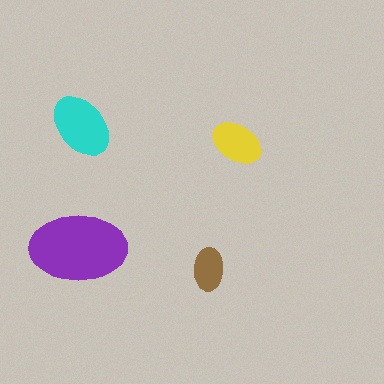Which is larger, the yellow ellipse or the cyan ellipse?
The cyan one.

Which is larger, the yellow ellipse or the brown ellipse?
The yellow one.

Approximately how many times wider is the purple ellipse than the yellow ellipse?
About 2 times wider.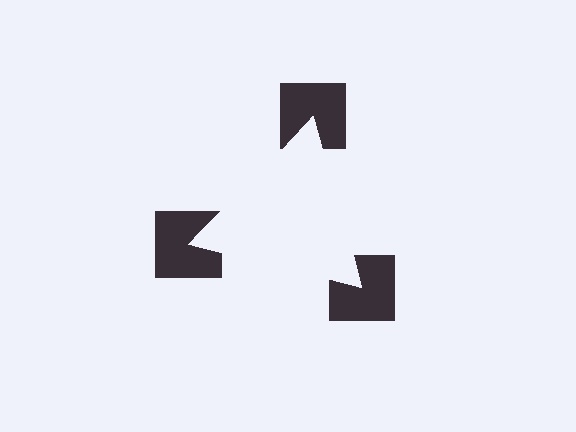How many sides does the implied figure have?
3 sides.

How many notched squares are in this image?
There are 3 — one at each vertex of the illusory triangle.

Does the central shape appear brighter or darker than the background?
It typically appears slightly brighter than the background, even though no actual brightness change is drawn.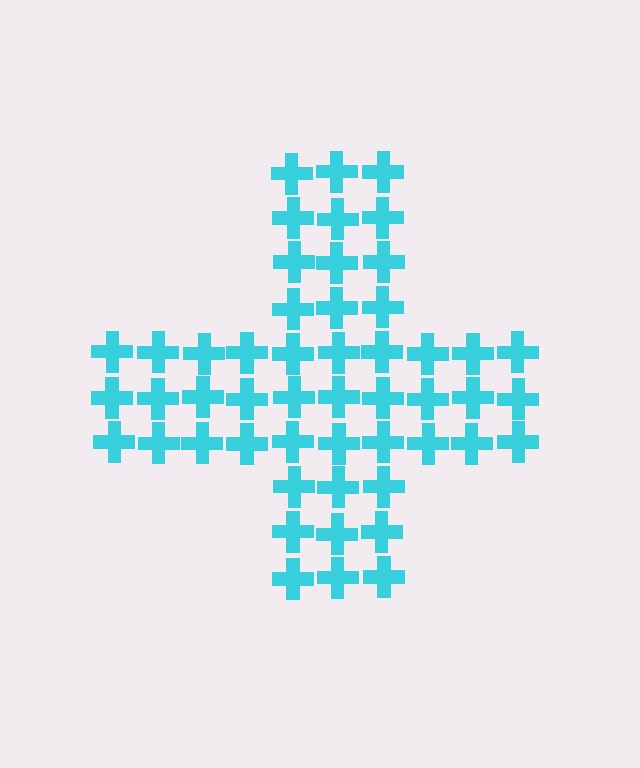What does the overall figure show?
The overall figure shows a cross.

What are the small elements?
The small elements are crosses.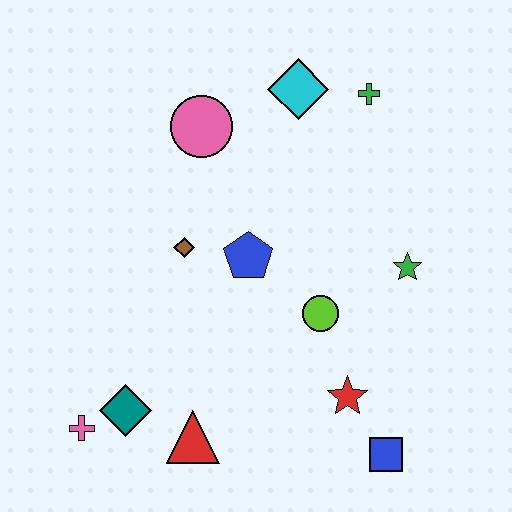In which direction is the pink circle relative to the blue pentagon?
The pink circle is above the blue pentagon.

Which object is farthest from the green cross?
The pink cross is farthest from the green cross.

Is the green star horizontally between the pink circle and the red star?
No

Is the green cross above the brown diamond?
Yes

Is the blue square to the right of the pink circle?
Yes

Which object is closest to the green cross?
The cyan diamond is closest to the green cross.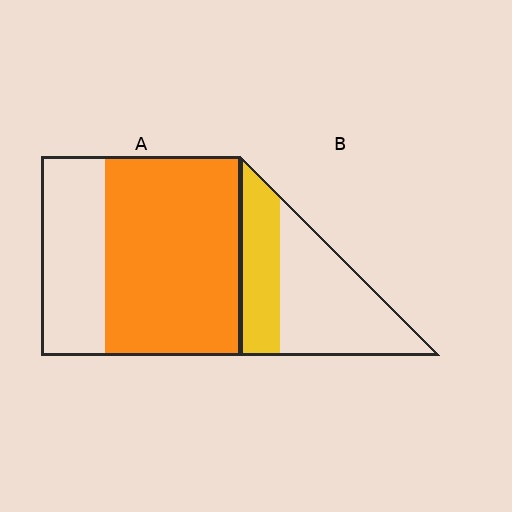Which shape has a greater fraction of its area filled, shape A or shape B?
Shape A.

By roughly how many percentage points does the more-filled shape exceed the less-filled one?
By roughly 30 percentage points (A over B).